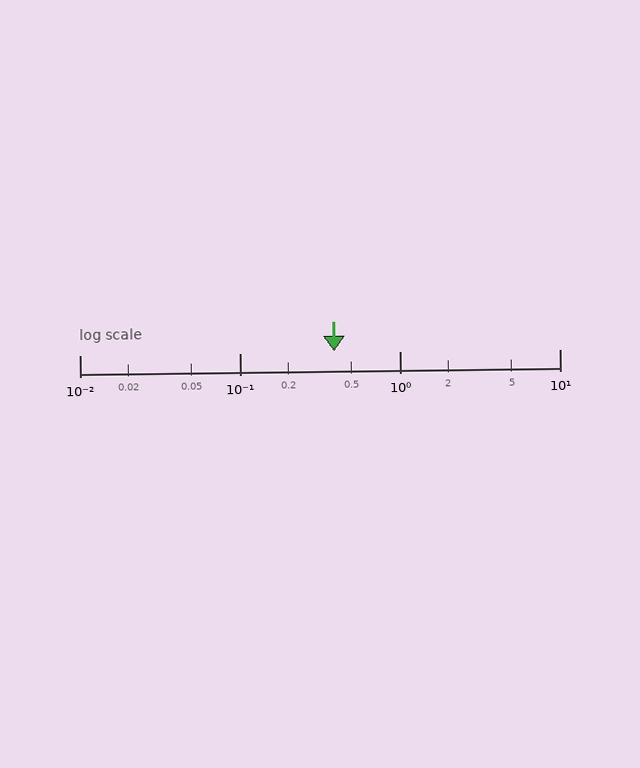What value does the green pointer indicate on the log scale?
The pointer indicates approximately 0.39.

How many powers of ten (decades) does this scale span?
The scale spans 3 decades, from 0.01 to 10.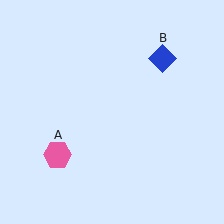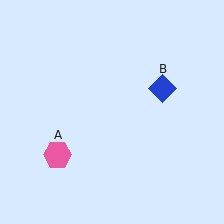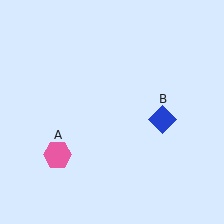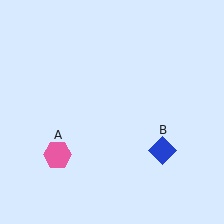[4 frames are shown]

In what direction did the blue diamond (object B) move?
The blue diamond (object B) moved down.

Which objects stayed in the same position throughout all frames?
Pink hexagon (object A) remained stationary.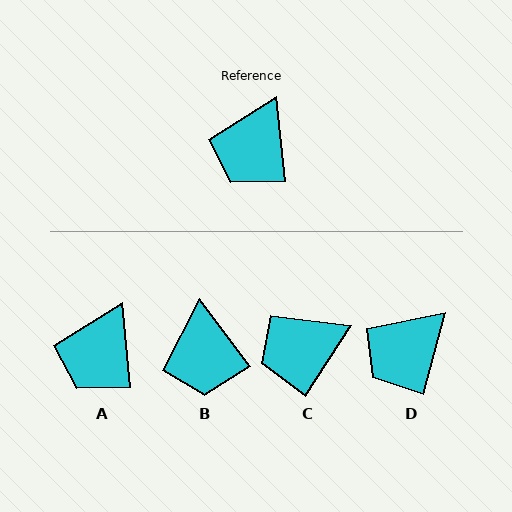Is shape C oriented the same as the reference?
No, it is off by about 38 degrees.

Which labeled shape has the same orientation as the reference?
A.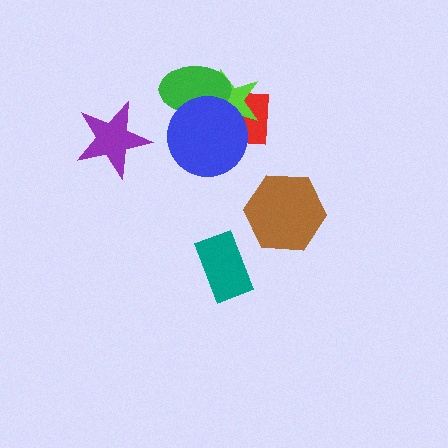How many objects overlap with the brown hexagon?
0 objects overlap with the brown hexagon.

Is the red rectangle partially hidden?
Yes, it is partially covered by another shape.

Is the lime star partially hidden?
Yes, it is partially covered by another shape.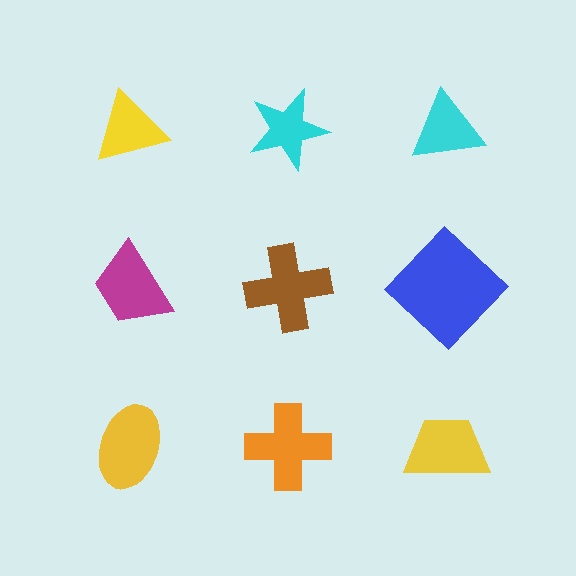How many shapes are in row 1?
3 shapes.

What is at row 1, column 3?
A cyan triangle.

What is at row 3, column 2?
An orange cross.